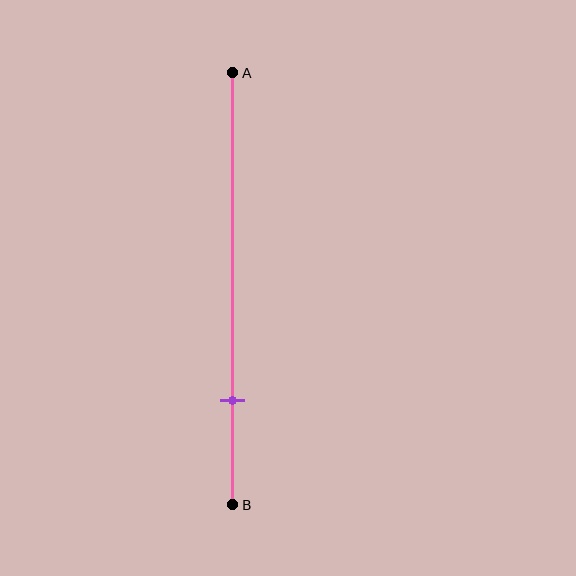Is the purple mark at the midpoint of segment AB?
No, the mark is at about 75% from A, not at the 50% midpoint.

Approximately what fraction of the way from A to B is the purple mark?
The purple mark is approximately 75% of the way from A to B.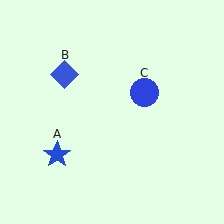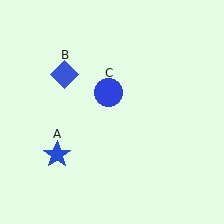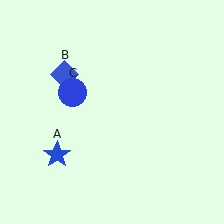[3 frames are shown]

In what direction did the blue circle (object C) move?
The blue circle (object C) moved left.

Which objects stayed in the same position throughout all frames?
Blue star (object A) and blue diamond (object B) remained stationary.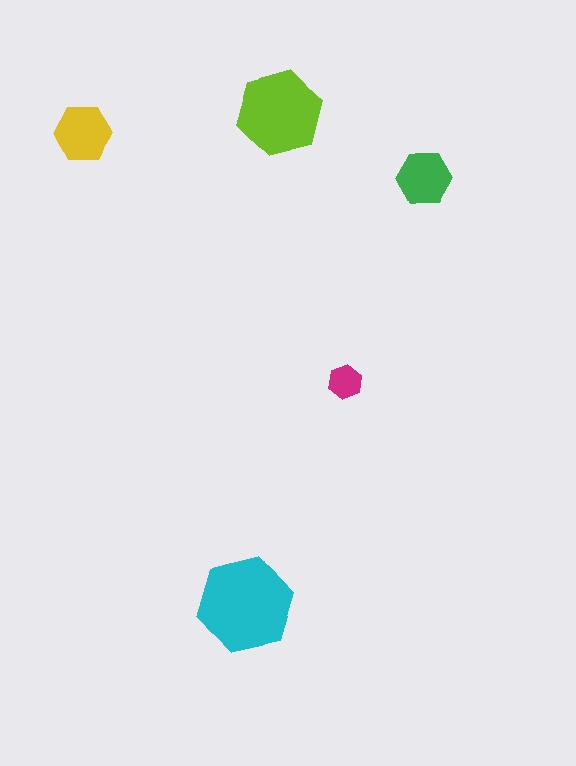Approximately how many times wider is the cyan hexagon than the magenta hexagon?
About 3 times wider.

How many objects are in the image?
There are 5 objects in the image.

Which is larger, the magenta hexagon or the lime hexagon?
The lime one.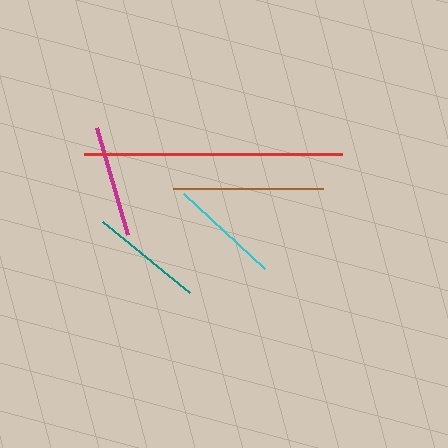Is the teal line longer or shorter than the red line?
The red line is longer than the teal line.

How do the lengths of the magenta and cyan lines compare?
The magenta and cyan lines are approximately the same length.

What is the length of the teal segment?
The teal segment is approximately 112 pixels long.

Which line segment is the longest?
The red line is the longest at approximately 259 pixels.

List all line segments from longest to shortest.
From longest to shortest: red, brown, teal, magenta, cyan.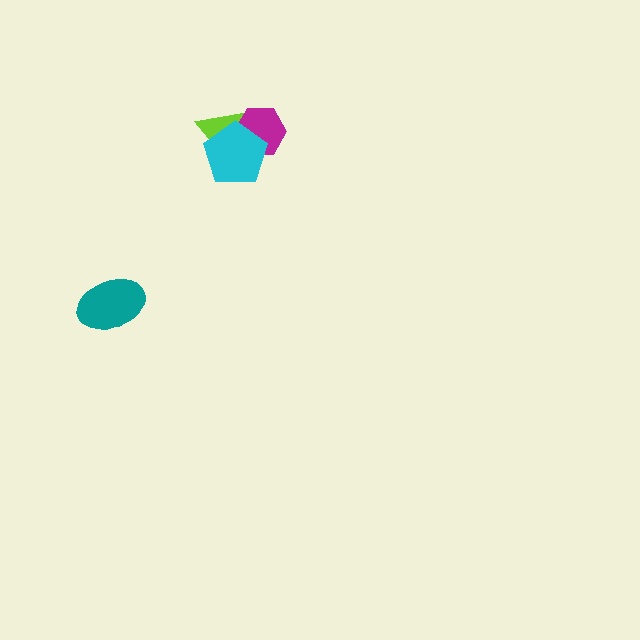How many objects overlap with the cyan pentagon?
2 objects overlap with the cyan pentagon.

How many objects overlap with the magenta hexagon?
2 objects overlap with the magenta hexagon.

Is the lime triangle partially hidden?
Yes, it is partially covered by another shape.